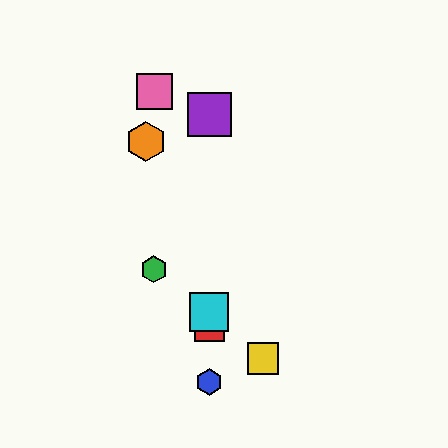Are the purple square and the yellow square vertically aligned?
No, the purple square is at x≈209 and the yellow square is at x≈263.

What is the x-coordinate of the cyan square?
The cyan square is at x≈209.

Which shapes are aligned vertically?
The red square, the blue hexagon, the purple square, the cyan square are aligned vertically.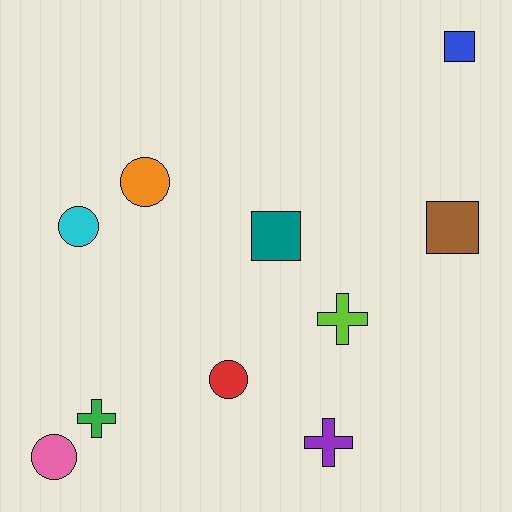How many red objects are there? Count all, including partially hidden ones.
There is 1 red object.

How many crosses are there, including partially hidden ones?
There are 3 crosses.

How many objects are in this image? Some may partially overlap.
There are 10 objects.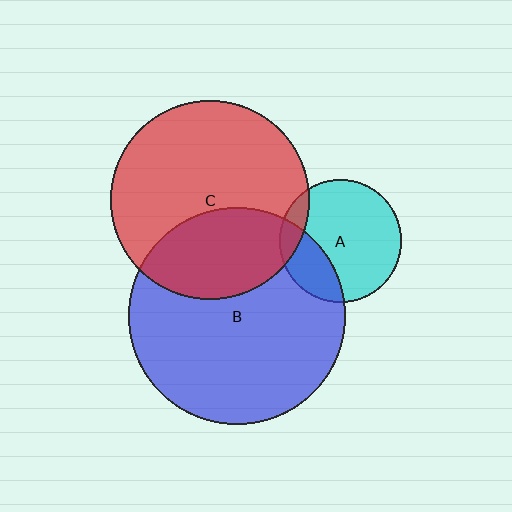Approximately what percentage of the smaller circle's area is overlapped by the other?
Approximately 25%.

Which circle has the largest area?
Circle B (blue).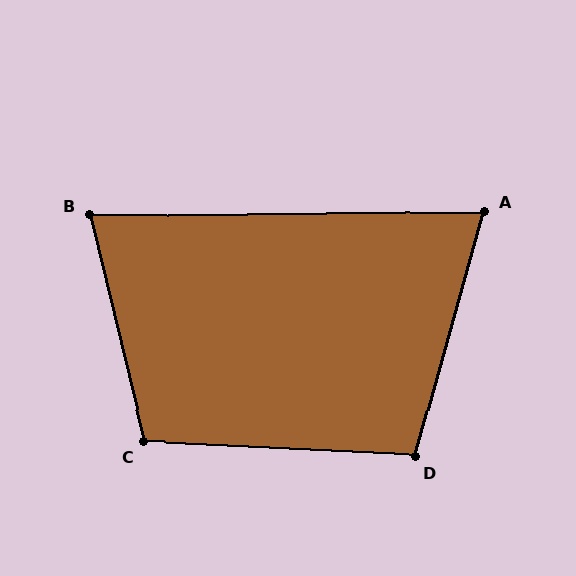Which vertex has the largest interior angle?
C, at approximately 106 degrees.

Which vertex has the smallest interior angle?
A, at approximately 74 degrees.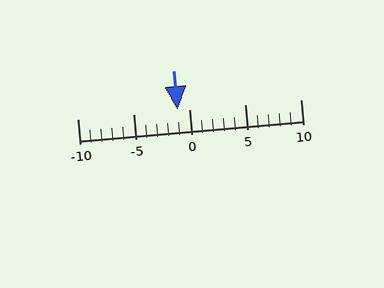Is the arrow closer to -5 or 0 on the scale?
The arrow is closer to 0.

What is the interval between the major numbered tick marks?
The major tick marks are spaced 5 units apart.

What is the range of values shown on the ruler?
The ruler shows values from -10 to 10.